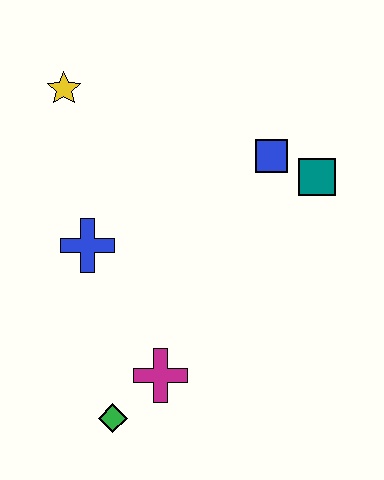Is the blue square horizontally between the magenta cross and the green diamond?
No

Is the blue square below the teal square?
No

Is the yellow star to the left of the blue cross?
Yes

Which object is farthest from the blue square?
The green diamond is farthest from the blue square.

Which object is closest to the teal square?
The blue square is closest to the teal square.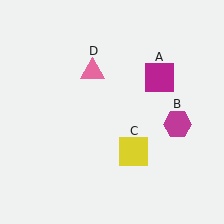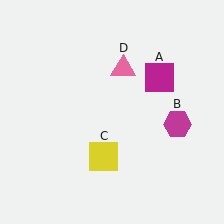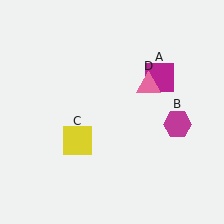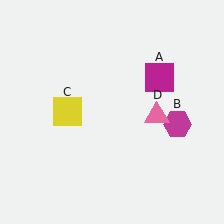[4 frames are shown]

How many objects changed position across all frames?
2 objects changed position: yellow square (object C), pink triangle (object D).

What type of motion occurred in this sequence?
The yellow square (object C), pink triangle (object D) rotated clockwise around the center of the scene.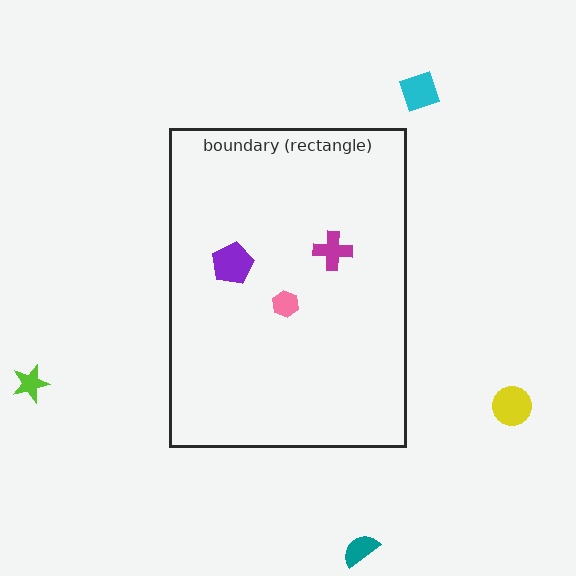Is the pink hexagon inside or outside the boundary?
Inside.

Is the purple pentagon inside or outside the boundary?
Inside.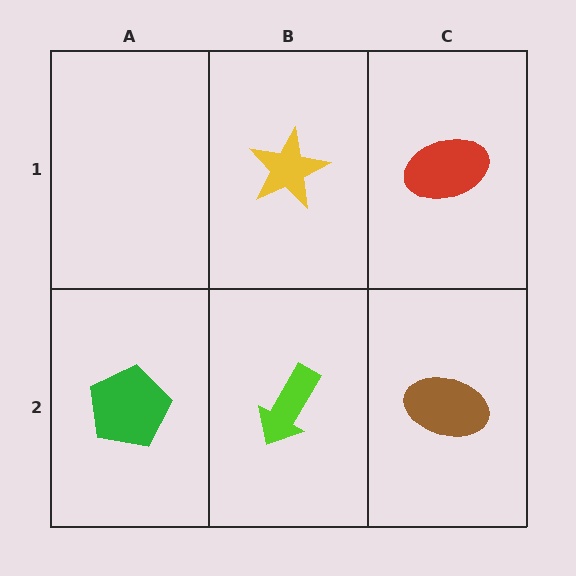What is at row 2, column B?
A lime arrow.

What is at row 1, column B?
A yellow star.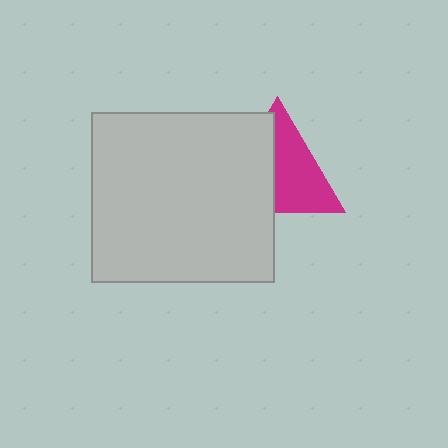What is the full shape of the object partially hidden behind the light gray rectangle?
The partially hidden object is a magenta triangle.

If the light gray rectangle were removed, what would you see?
You would see the complete magenta triangle.